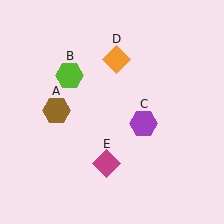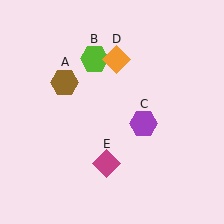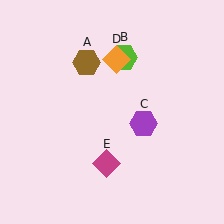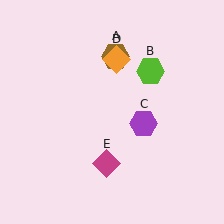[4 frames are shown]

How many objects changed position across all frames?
2 objects changed position: brown hexagon (object A), lime hexagon (object B).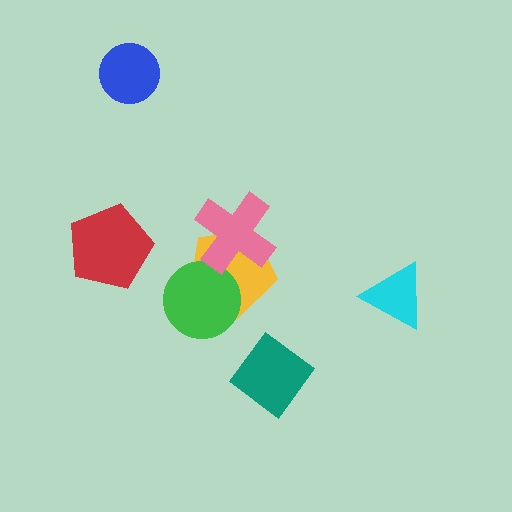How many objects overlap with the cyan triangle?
0 objects overlap with the cyan triangle.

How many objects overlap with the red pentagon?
0 objects overlap with the red pentagon.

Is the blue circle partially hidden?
No, no other shape covers it.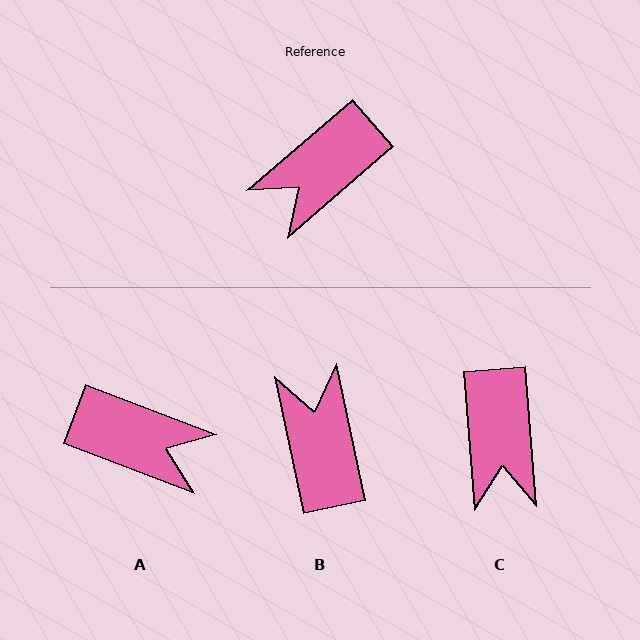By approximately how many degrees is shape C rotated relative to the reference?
Approximately 54 degrees counter-clockwise.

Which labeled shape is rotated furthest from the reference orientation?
B, about 119 degrees away.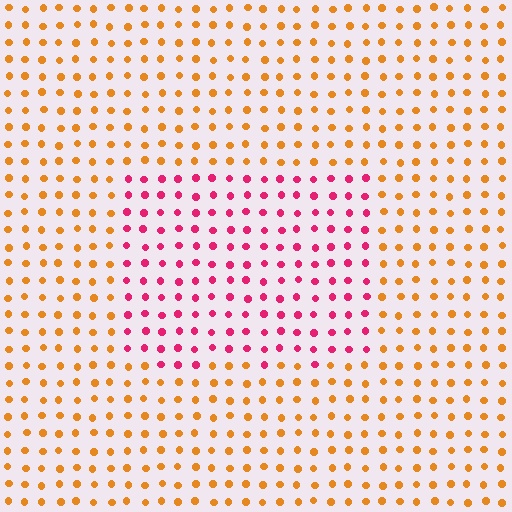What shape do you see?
I see a rectangle.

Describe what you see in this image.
The image is filled with small orange elements in a uniform arrangement. A rectangle-shaped region is visible where the elements are tinted to a slightly different hue, forming a subtle color boundary.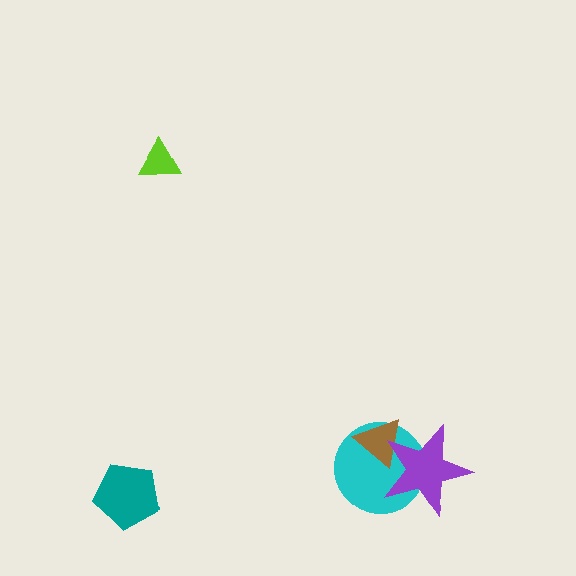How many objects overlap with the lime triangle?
0 objects overlap with the lime triangle.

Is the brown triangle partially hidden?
Yes, it is partially covered by another shape.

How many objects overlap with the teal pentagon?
0 objects overlap with the teal pentagon.